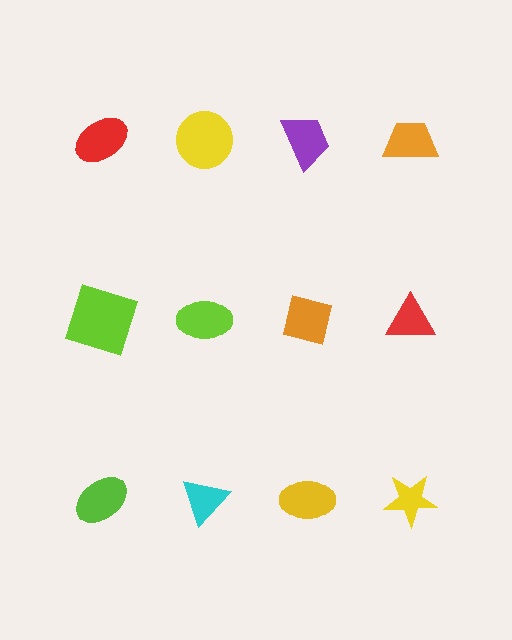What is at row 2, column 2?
A lime ellipse.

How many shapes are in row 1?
4 shapes.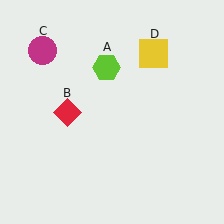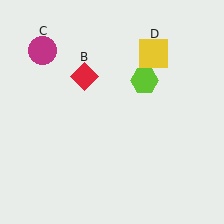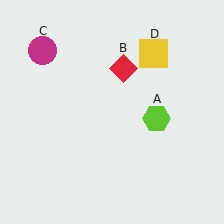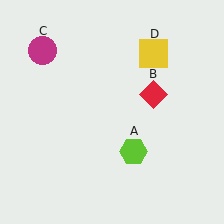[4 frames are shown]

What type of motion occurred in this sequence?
The lime hexagon (object A), red diamond (object B) rotated clockwise around the center of the scene.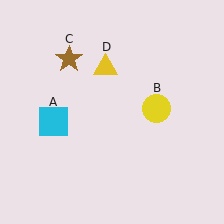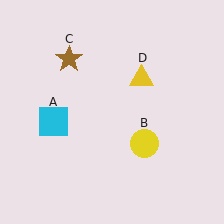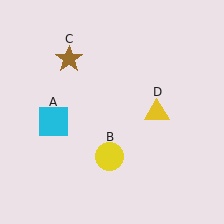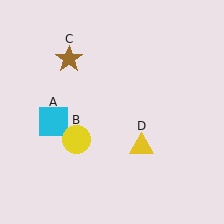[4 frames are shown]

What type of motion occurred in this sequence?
The yellow circle (object B), yellow triangle (object D) rotated clockwise around the center of the scene.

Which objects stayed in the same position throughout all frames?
Cyan square (object A) and brown star (object C) remained stationary.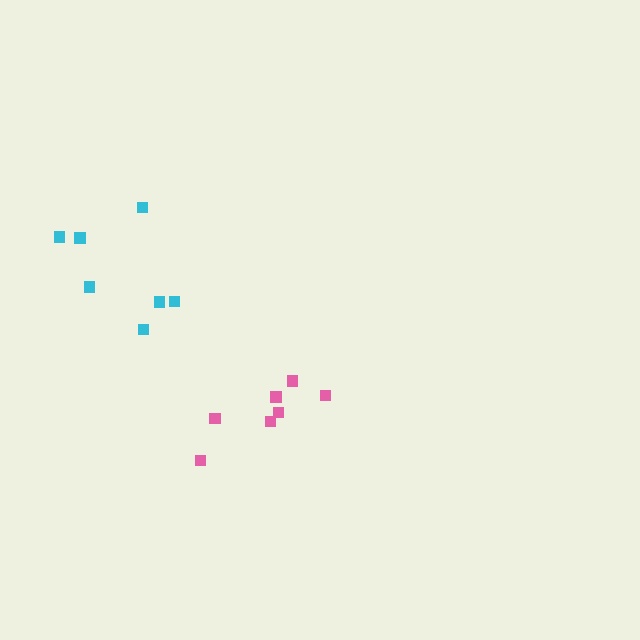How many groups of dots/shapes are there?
There are 2 groups.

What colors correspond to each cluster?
The clusters are colored: cyan, pink.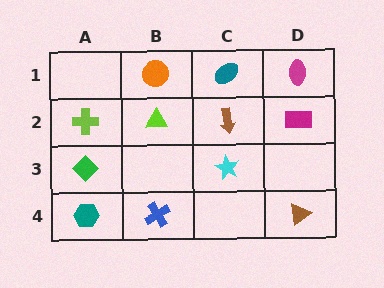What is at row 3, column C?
A cyan star.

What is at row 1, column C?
A teal ellipse.